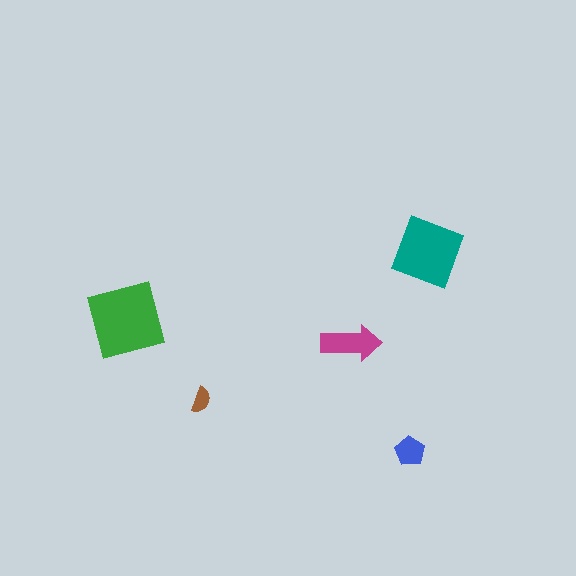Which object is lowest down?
The blue pentagon is bottommost.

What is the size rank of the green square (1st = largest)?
1st.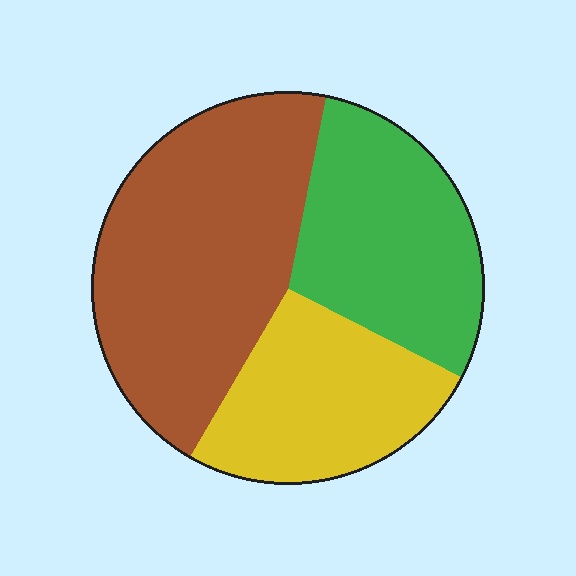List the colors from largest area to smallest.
From largest to smallest: brown, green, yellow.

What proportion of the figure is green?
Green covers about 30% of the figure.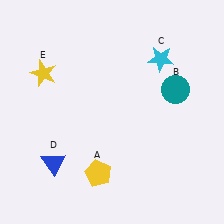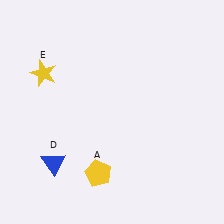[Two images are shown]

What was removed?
The teal circle (B), the cyan star (C) were removed in Image 2.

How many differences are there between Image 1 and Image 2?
There are 2 differences between the two images.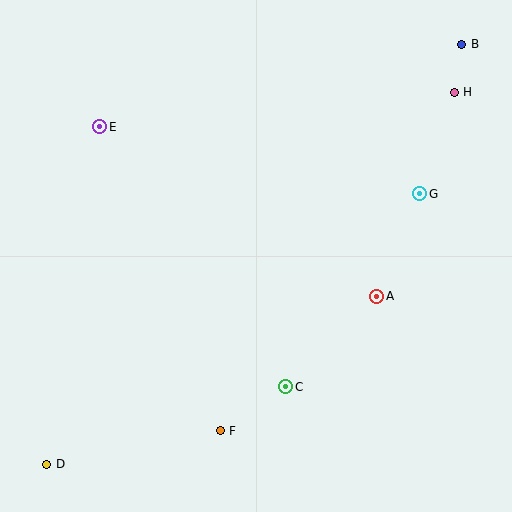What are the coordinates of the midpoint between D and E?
The midpoint between D and E is at (73, 296).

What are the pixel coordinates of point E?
Point E is at (100, 127).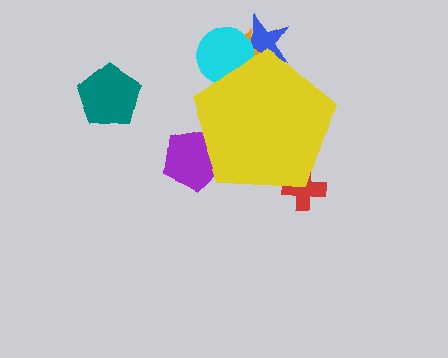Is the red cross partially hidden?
Yes, the red cross is partially hidden behind the yellow pentagon.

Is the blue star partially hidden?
Yes, the blue star is partially hidden behind the yellow pentagon.